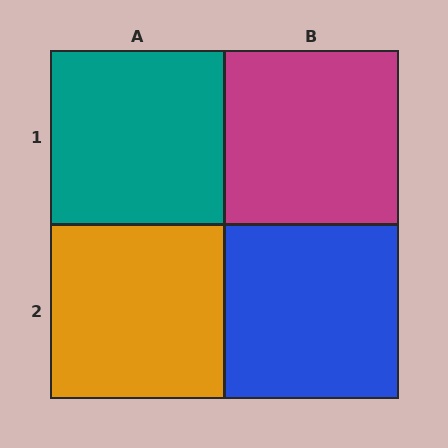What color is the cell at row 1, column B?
Magenta.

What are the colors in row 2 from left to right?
Orange, blue.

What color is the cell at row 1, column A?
Teal.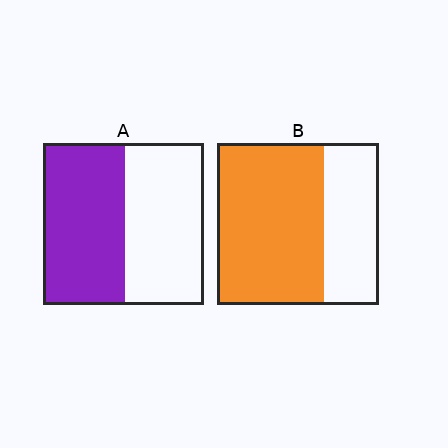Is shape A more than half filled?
Roughly half.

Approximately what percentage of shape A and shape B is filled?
A is approximately 50% and B is approximately 65%.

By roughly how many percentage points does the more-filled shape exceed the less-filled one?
By roughly 15 percentage points (B over A).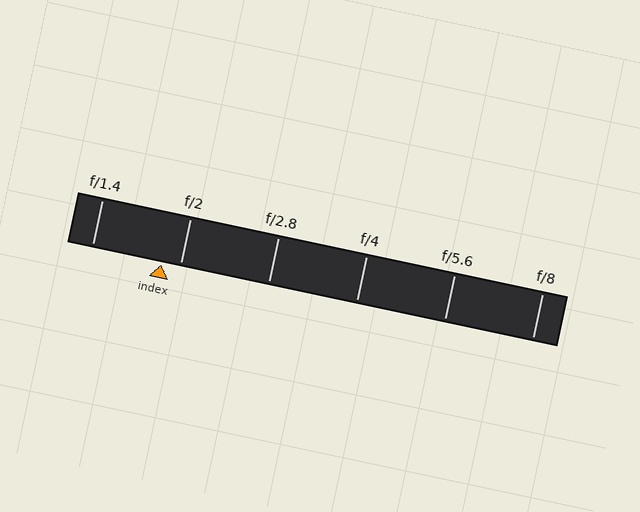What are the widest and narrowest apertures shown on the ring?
The widest aperture shown is f/1.4 and the narrowest is f/8.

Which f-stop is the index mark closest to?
The index mark is closest to f/2.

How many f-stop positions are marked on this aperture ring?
There are 6 f-stop positions marked.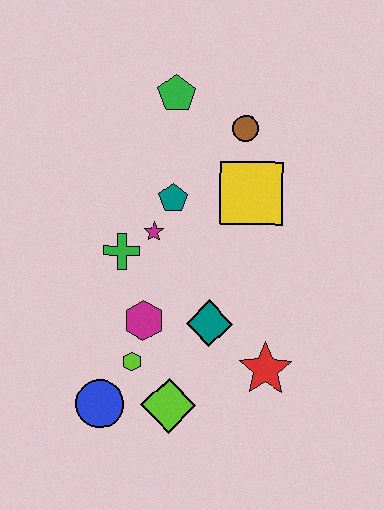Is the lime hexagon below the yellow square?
Yes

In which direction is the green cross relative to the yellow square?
The green cross is to the left of the yellow square.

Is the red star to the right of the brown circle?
Yes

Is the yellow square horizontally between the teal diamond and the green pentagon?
No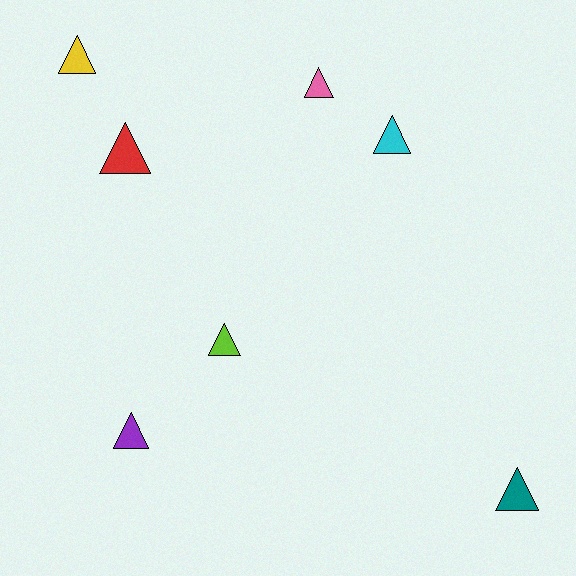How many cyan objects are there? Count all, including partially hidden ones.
There is 1 cyan object.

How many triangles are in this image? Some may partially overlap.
There are 7 triangles.